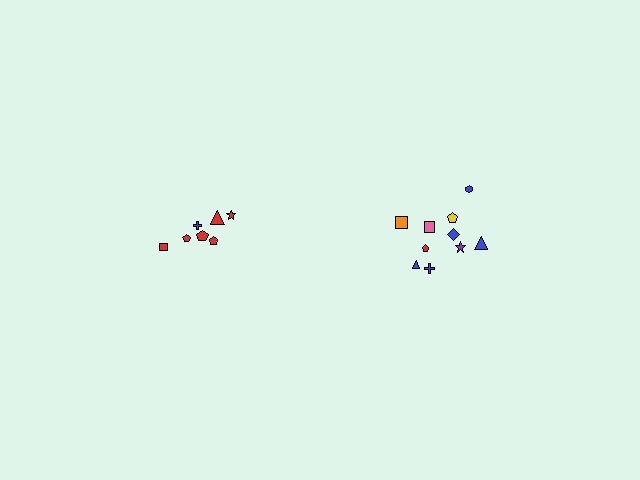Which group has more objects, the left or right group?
The right group.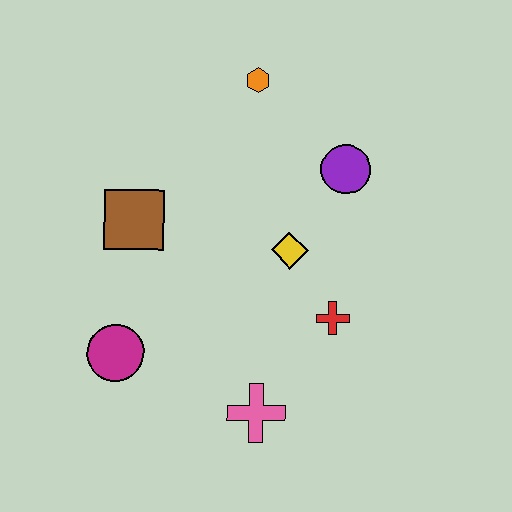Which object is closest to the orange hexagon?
The purple circle is closest to the orange hexagon.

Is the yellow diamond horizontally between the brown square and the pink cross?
No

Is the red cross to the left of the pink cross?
No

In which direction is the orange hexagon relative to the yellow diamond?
The orange hexagon is above the yellow diamond.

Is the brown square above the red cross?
Yes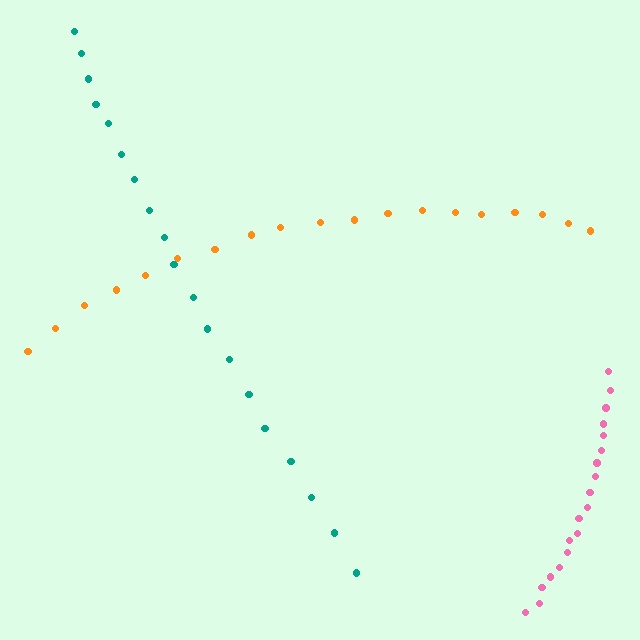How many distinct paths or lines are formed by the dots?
There are 3 distinct paths.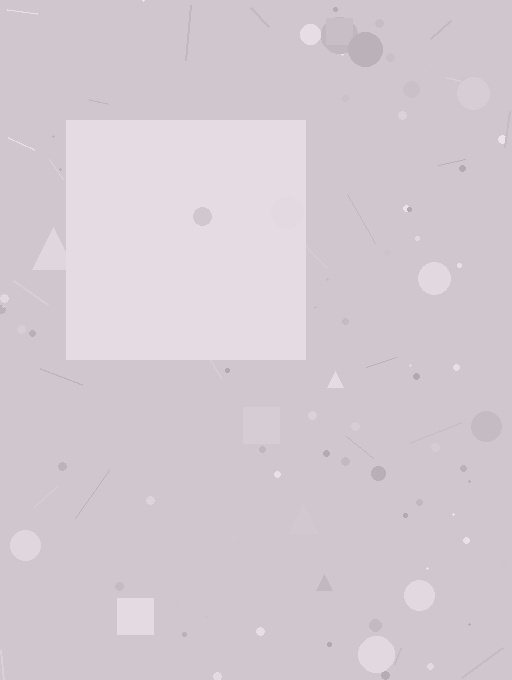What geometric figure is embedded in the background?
A square is embedded in the background.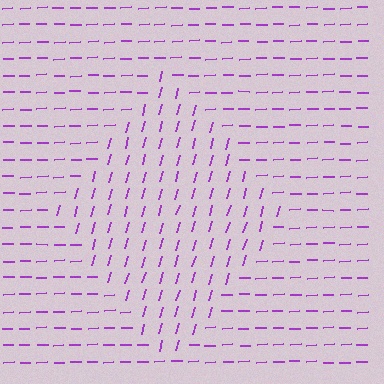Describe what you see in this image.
The image is filled with small purple line segments. A diamond region in the image has lines oriented differently from the surrounding lines, creating a visible texture boundary.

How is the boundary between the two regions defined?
The boundary is defined purely by a change in line orientation (approximately 72 degrees difference). All lines are the same color and thickness.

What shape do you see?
I see a diamond.